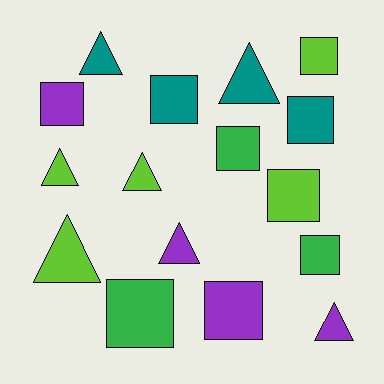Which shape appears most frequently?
Square, with 9 objects.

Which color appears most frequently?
Lime, with 5 objects.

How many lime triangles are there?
There are 3 lime triangles.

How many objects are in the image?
There are 16 objects.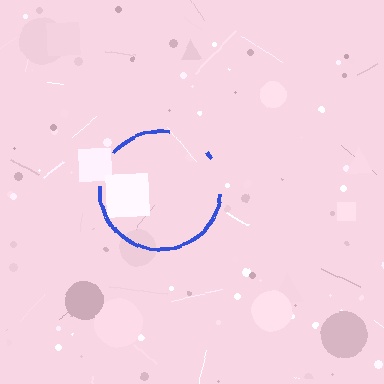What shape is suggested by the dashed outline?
The dashed outline suggests a circle.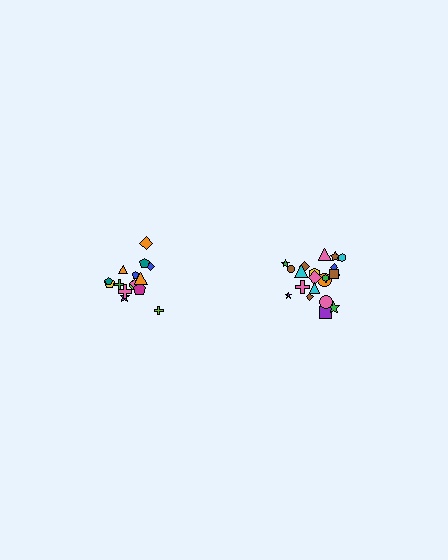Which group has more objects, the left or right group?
The right group.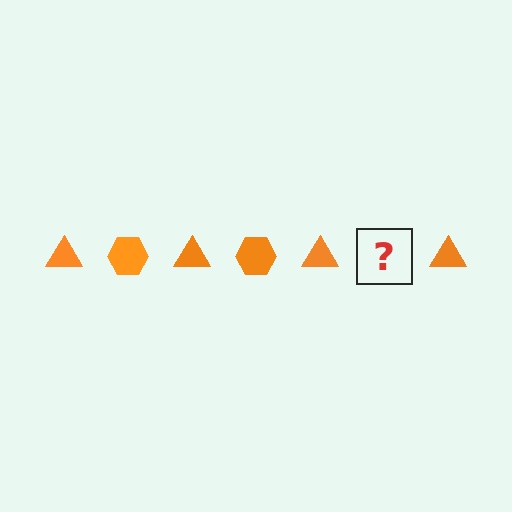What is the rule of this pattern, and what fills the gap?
The rule is that the pattern cycles through triangle, hexagon shapes in orange. The gap should be filled with an orange hexagon.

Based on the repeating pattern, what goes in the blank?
The blank should be an orange hexagon.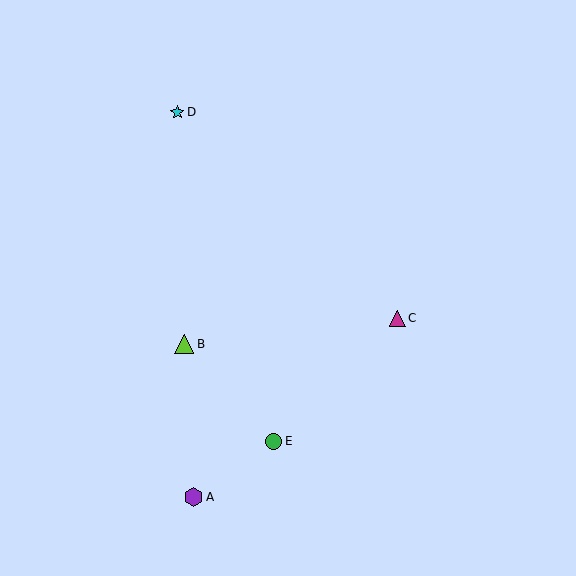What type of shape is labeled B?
Shape B is a lime triangle.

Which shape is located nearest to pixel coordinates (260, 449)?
The green circle (labeled E) at (274, 441) is nearest to that location.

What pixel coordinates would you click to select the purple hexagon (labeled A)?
Click at (193, 497) to select the purple hexagon A.